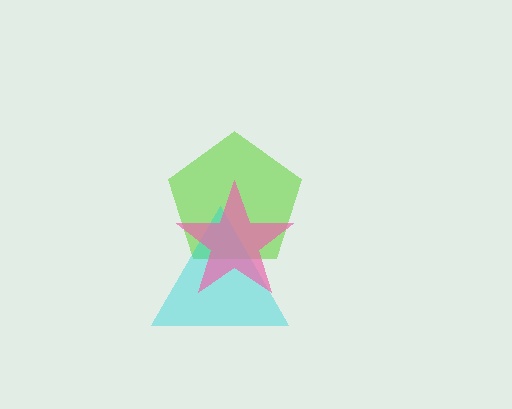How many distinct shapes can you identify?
There are 3 distinct shapes: a lime pentagon, a cyan triangle, a pink star.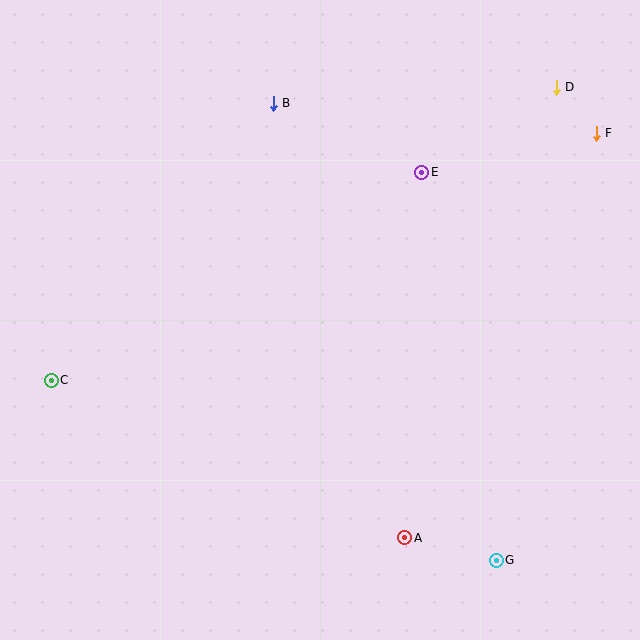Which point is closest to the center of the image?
Point E at (422, 172) is closest to the center.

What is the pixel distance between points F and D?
The distance between F and D is 61 pixels.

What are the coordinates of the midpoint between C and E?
The midpoint between C and E is at (236, 276).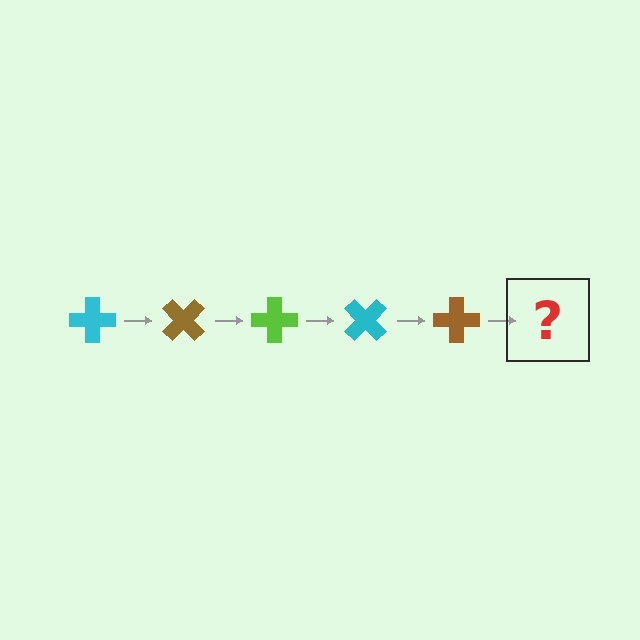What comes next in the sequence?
The next element should be a lime cross, rotated 225 degrees from the start.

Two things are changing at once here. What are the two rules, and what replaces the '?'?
The two rules are that it rotates 45 degrees each step and the color cycles through cyan, brown, and lime. The '?' should be a lime cross, rotated 225 degrees from the start.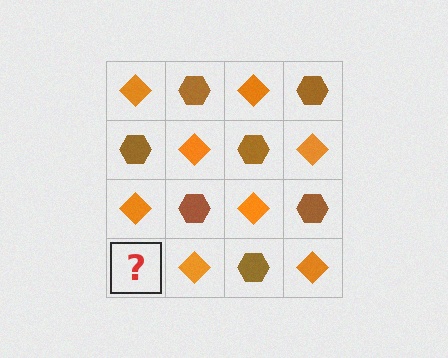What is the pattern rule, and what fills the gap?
The rule is that it alternates orange diamond and brown hexagon in a checkerboard pattern. The gap should be filled with a brown hexagon.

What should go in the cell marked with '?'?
The missing cell should contain a brown hexagon.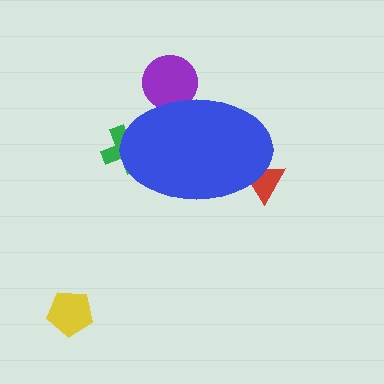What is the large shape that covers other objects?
A blue ellipse.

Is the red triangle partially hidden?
Yes, the red triangle is partially hidden behind the blue ellipse.